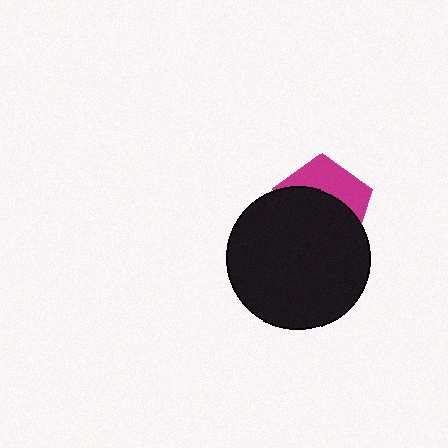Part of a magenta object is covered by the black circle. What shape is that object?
It is a pentagon.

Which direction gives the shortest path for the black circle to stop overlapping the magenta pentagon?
Moving down gives the shortest separation.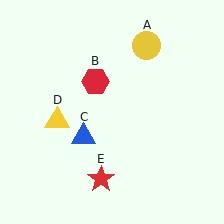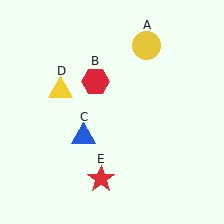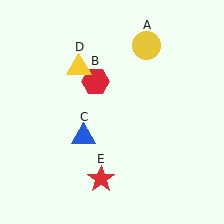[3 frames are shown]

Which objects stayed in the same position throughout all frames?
Yellow circle (object A) and red hexagon (object B) and blue triangle (object C) and red star (object E) remained stationary.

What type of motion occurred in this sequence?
The yellow triangle (object D) rotated clockwise around the center of the scene.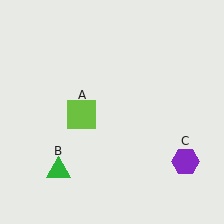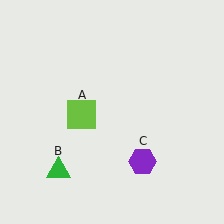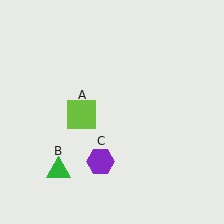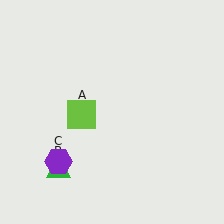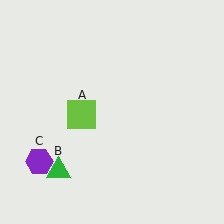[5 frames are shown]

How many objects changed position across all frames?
1 object changed position: purple hexagon (object C).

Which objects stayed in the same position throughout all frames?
Lime square (object A) and green triangle (object B) remained stationary.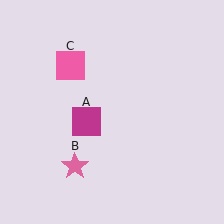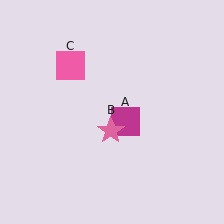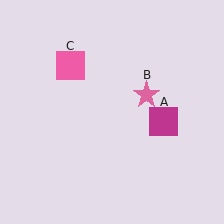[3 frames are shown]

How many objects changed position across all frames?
2 objects changed position: magenta square (object A), pink star (object B).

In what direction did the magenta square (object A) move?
The magenta square (object A) moved right.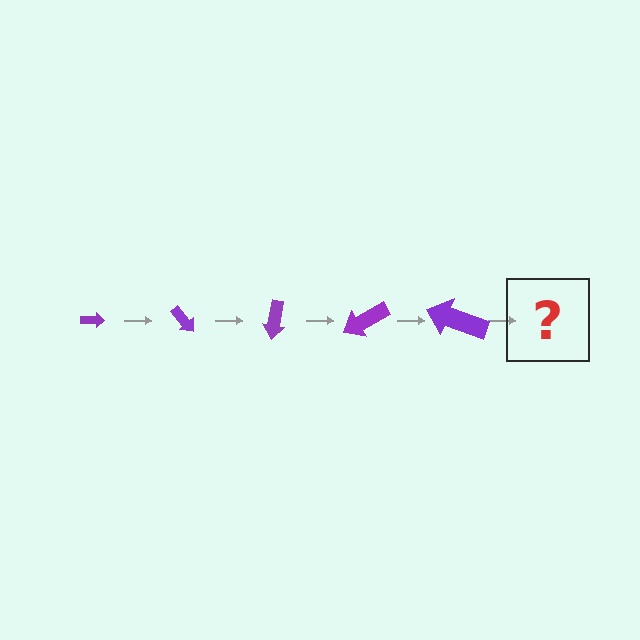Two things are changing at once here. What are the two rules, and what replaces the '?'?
The two rules are that the arrow grows larger each step and it rotates 50 degrees each step. The '?' should be an arrow, larger than the previous one and rotated 250 degrees from the start.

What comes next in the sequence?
The next element should be an arrow, larger than the previous one and rotated 250 degrees from the start.